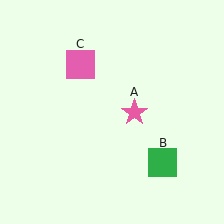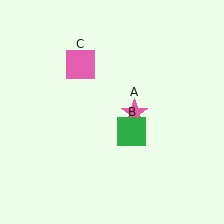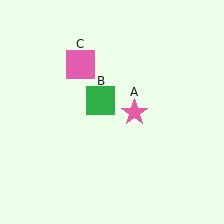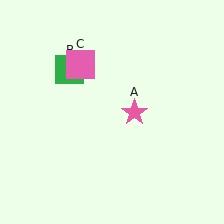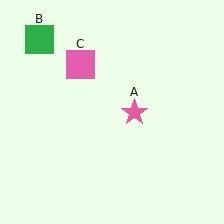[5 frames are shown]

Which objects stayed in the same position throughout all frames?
Pink star (object A) and pink square (object C) remained stationary.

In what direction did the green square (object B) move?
The green square (object B) moved up and to the left.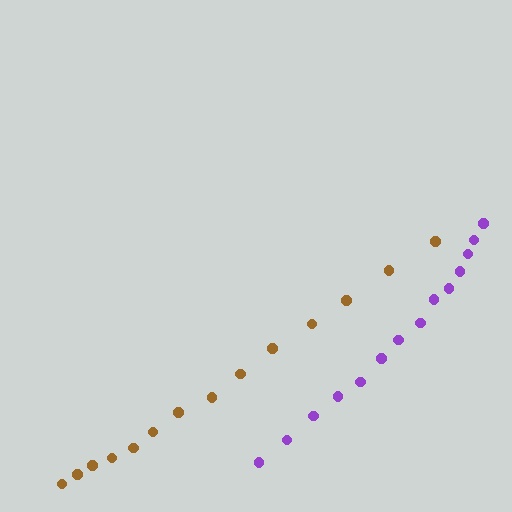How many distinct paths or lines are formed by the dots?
There are 2 distinct paths.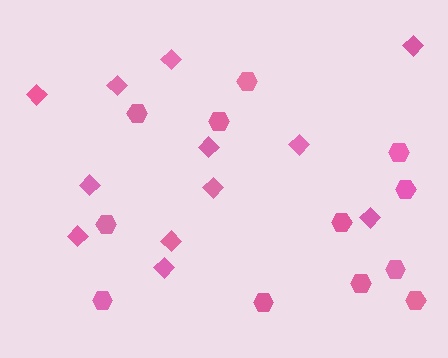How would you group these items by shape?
There are 2 groups: one group of diamonds (12) and one group of hexagons (12).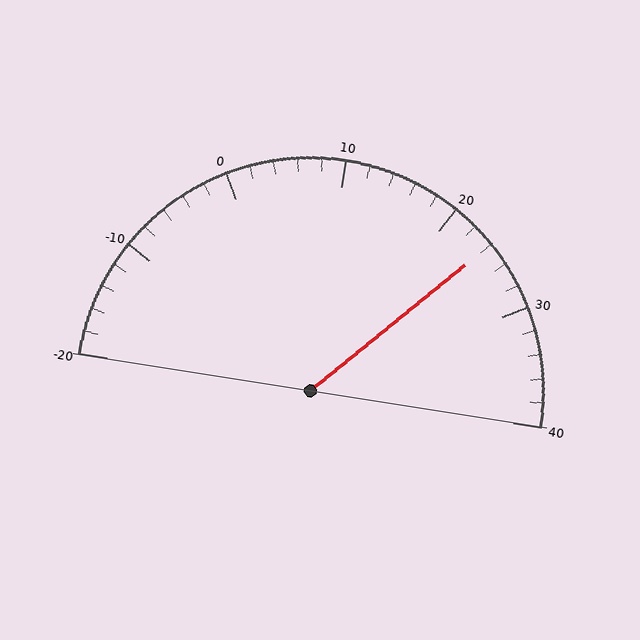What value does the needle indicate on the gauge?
The needle indicates approximately 24.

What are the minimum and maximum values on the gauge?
The gauge ranges from -20 to 40.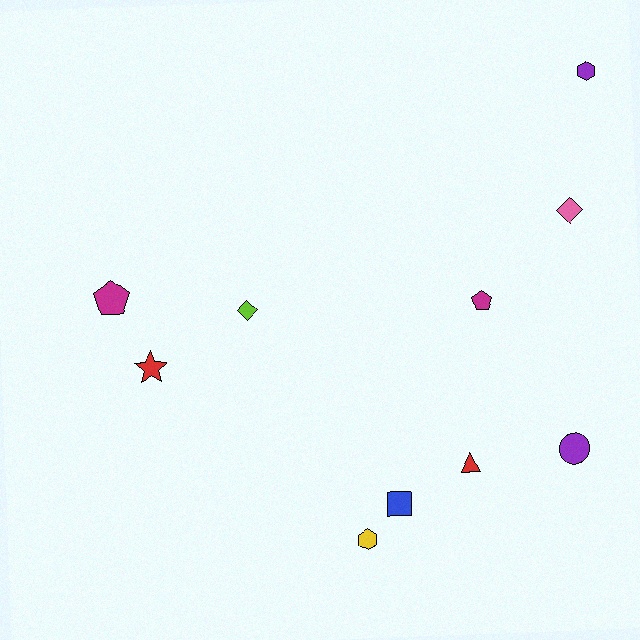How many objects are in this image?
There are 10 objects.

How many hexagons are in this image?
There are 2 hexagons.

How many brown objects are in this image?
There are no brown objects.